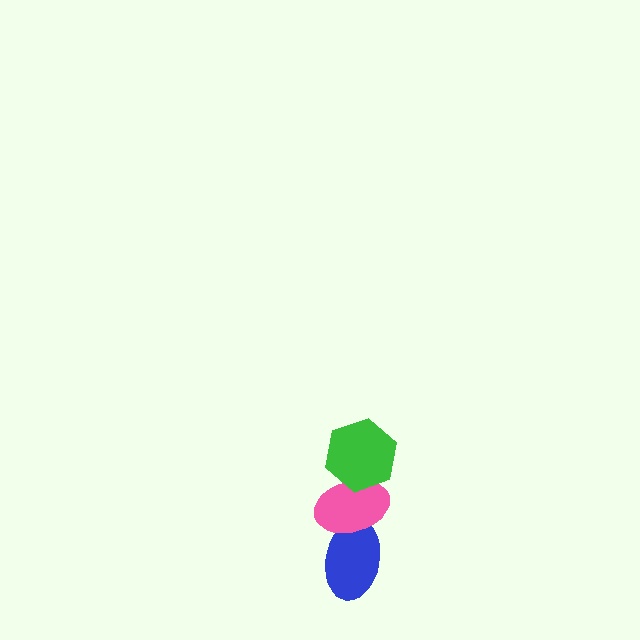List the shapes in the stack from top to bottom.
From top to bottom: the green hexagon, the pink ellipse, the blue ellipse.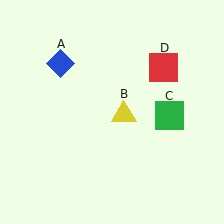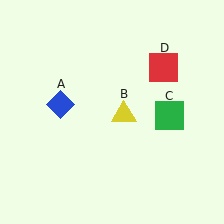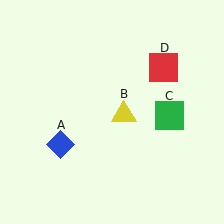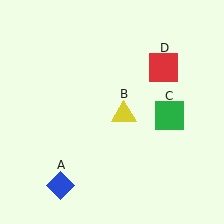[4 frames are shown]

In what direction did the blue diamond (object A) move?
The blue diamond (object A) moved down.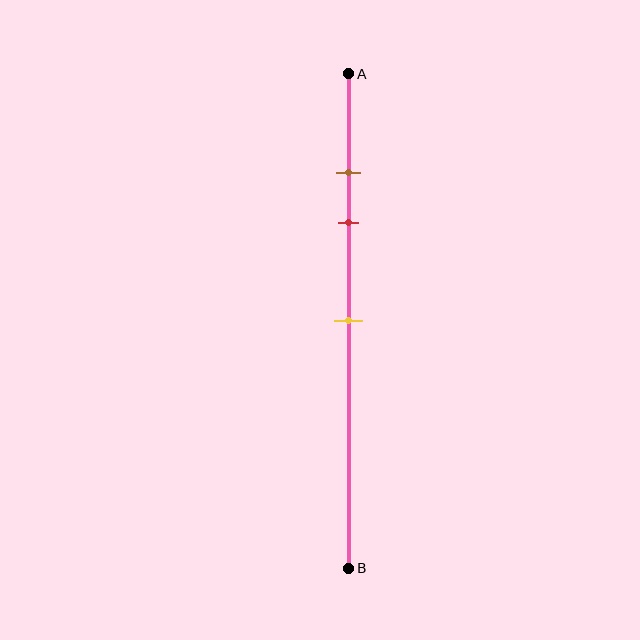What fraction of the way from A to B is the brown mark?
The brown mark is approximately 20% (0.2) of the way from A to B.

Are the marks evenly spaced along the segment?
No, the marks are not evenly spaced.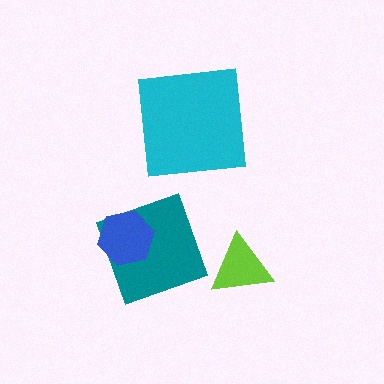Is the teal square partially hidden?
Yes, it is partially covered by another shape.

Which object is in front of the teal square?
The blue hexagon is in front of the teal square.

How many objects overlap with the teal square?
1 object overlaps with the teal square.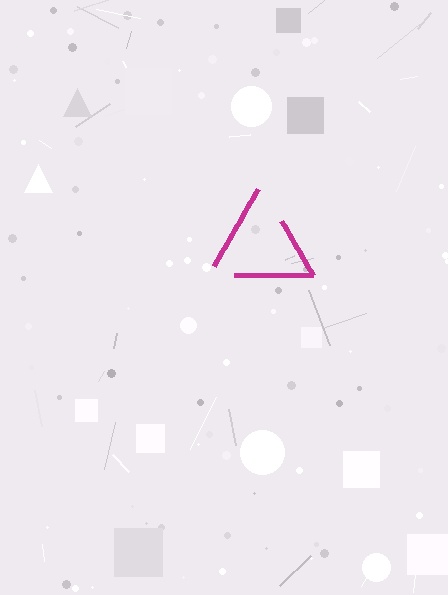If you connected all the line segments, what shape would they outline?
They would outline a triangle.